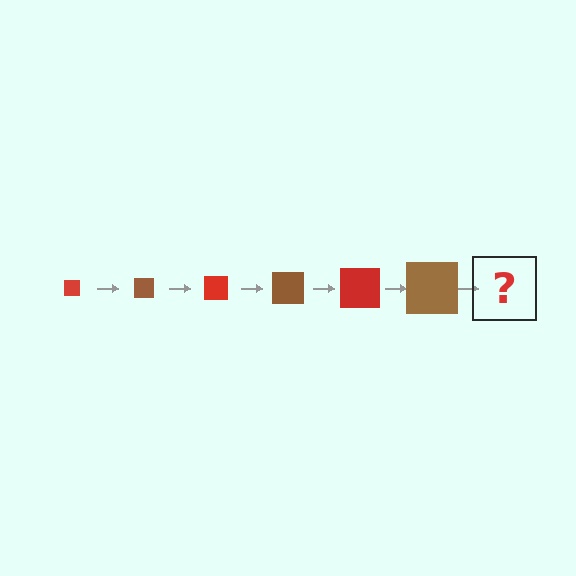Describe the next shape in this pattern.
It should be a red square, larger than the previous one.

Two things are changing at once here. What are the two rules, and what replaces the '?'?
The two rules are that the square grows larger each step and the color cycles through red and brown. The '?' should be a red square, larger than the previous one.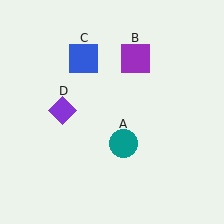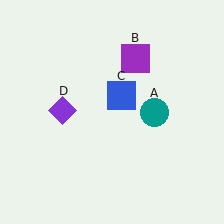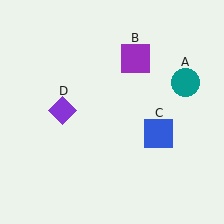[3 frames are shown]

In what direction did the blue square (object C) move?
The blue square (object C) moved down and to the right.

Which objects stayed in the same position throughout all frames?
Purple square (object B) and purple diamond (object D) remained stationary.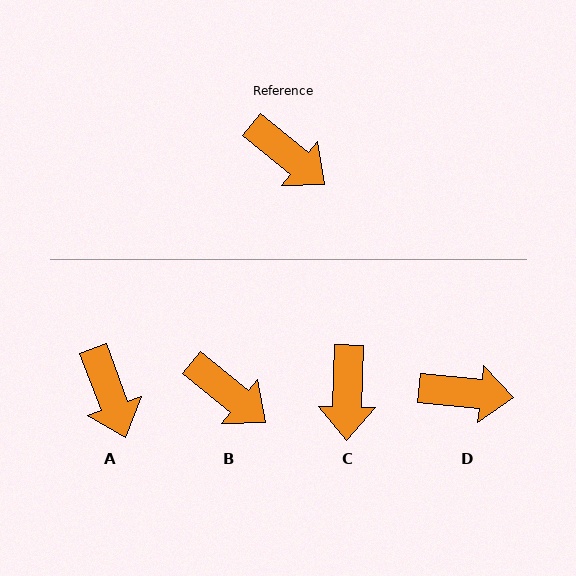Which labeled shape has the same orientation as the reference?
B.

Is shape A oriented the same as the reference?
No, it is off by about 31 degrees.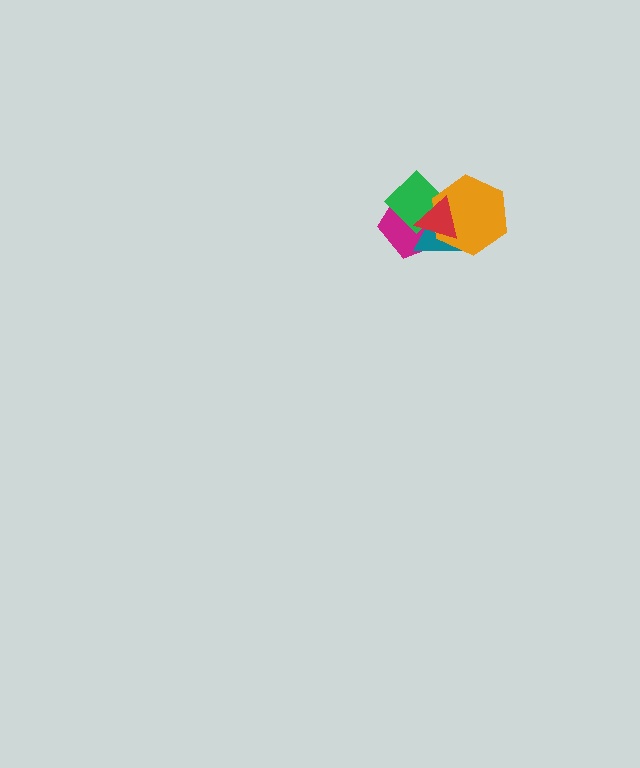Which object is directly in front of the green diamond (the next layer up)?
The orange hexagon is directly in front of the green diamond.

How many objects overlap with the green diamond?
4 objects overlap with the green diamond.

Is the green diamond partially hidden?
Yes, it is partially covered by another shape.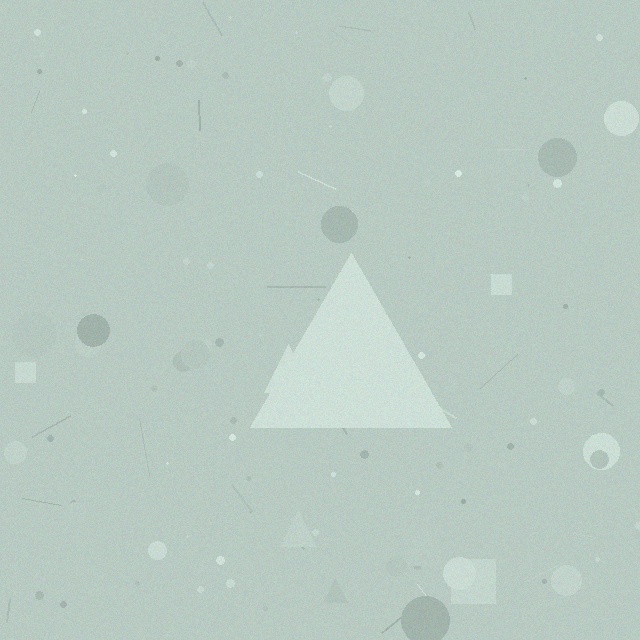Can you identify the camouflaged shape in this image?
The camouflaged shape is a triangle.